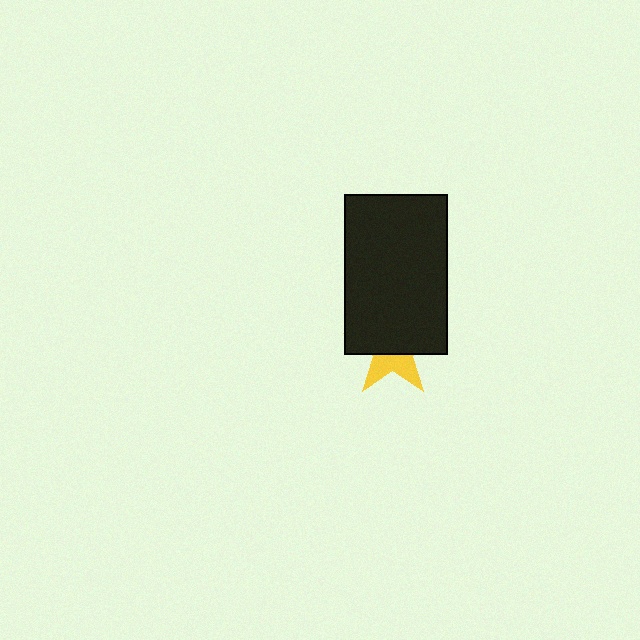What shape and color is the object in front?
The object in front is a black rectangle.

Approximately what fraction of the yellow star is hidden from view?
Roughly 63% of the yellow star is hidden behind the black rectangle.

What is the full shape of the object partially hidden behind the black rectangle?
The partially hidden object is a yellow star.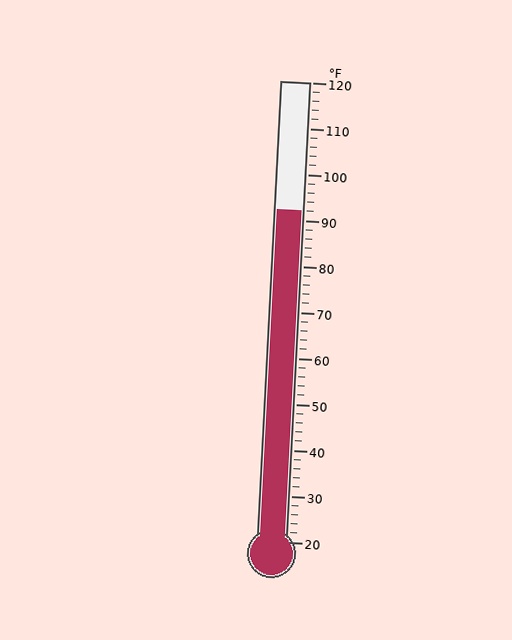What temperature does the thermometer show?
The thermometer shows approximately 92°F.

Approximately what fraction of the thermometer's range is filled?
The thermometer is filled to approximately 70% of its range.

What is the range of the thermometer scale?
The thermometer scale ranges from 20°F to 120°F.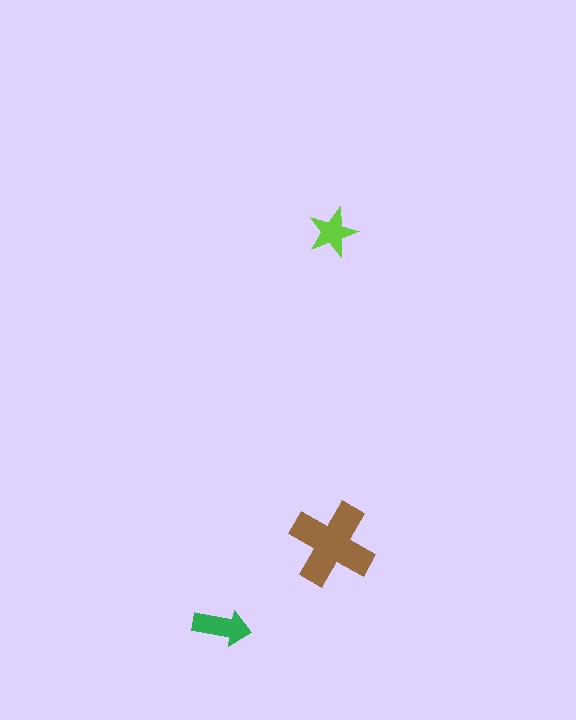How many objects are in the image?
There are 3 objects in the image.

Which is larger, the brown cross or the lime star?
The brown cross.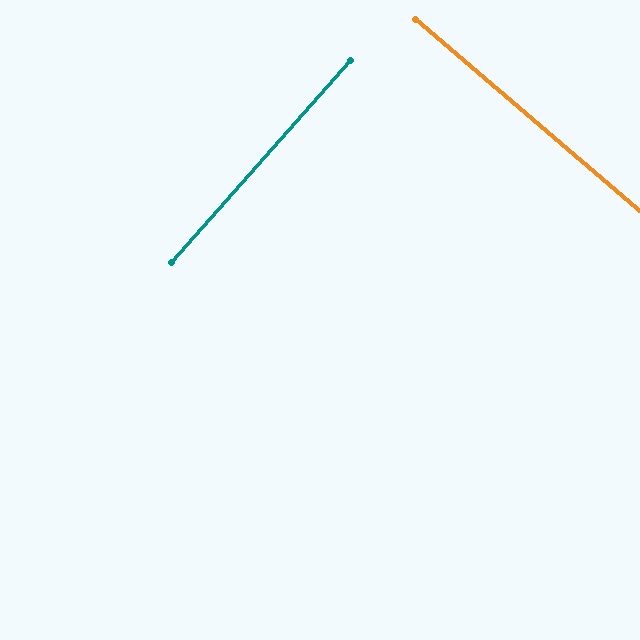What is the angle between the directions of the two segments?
Approximately 89 degrees.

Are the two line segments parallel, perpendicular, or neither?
Perpendicular — they meet at approximately 89°.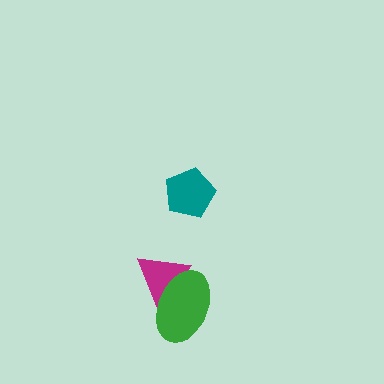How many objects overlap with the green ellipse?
1 object overlaps with the green ellipse.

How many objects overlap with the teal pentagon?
0 objects overlap with the teal pentagon.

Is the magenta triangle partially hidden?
Yes, it is partially covered by another shape.